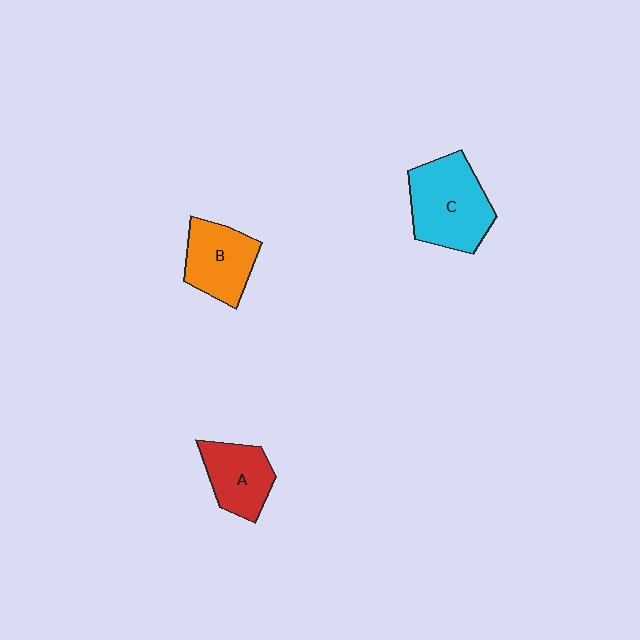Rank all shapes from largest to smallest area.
From largest to smallest: C (cyan), B (orange), A (red).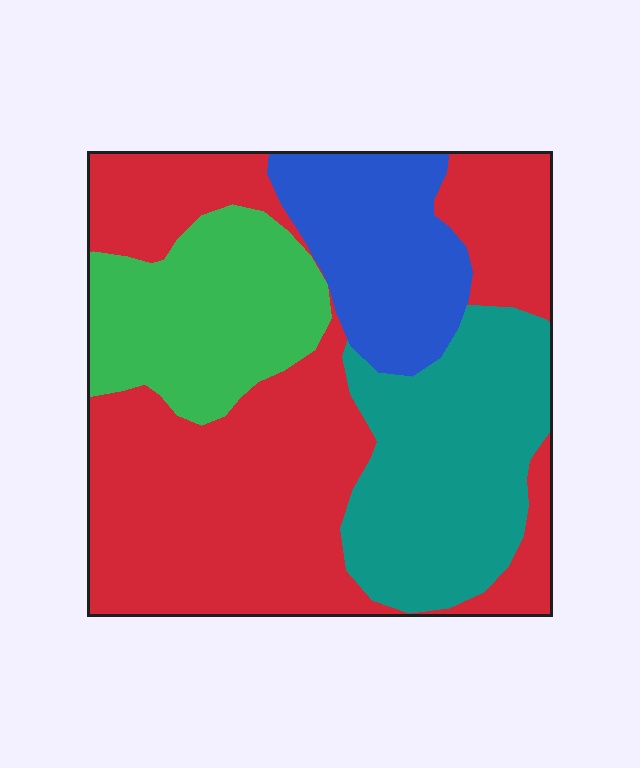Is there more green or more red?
Red.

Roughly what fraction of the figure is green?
Green covers 17% of the figure.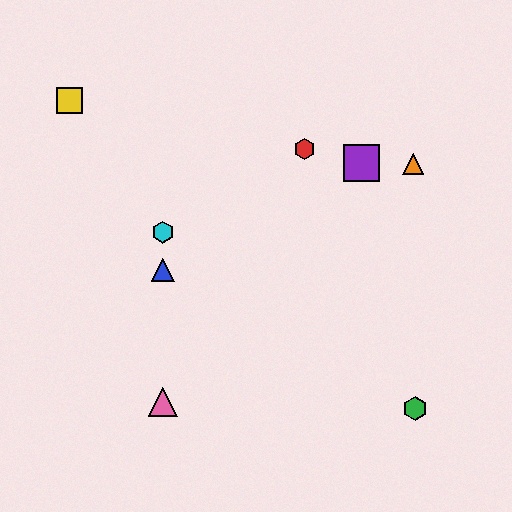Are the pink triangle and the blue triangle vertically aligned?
Yes, both are at x≈163.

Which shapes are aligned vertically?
The blue triangle, the cyan hexagon, the pink triangle are aligned vertically.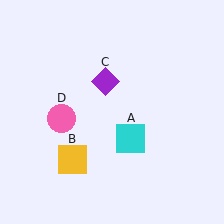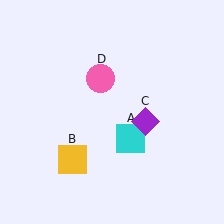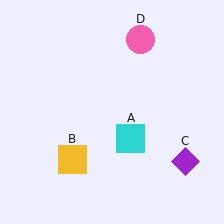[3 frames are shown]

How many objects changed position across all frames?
2 objects changed position: purple diamond (object C), pink circle (object D).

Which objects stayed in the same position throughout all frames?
Cyan square (object A) and yellow square (object B) remained stationary.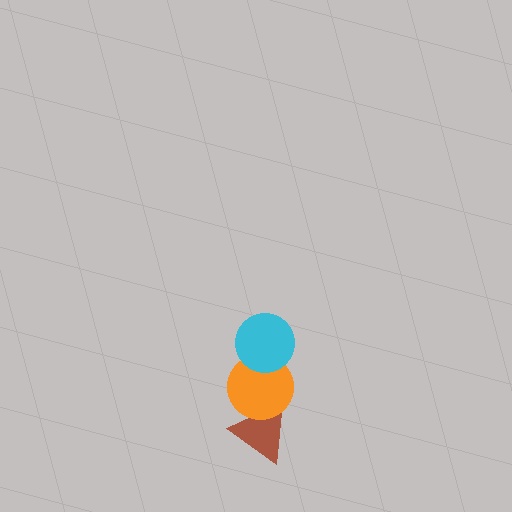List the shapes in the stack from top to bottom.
From top to bottom: the cyan circle, the orange circle, the brown triangle.